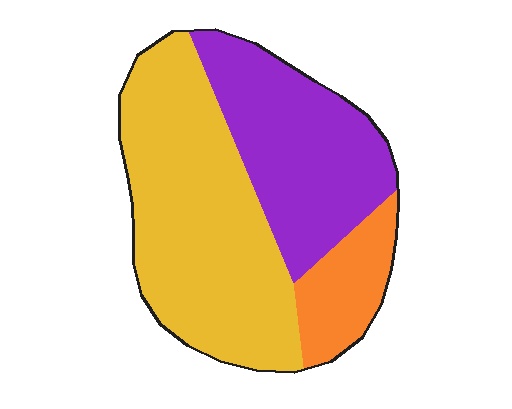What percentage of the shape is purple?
Purple covers about 35% of the shape.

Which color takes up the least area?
Orange, at roughly 15%.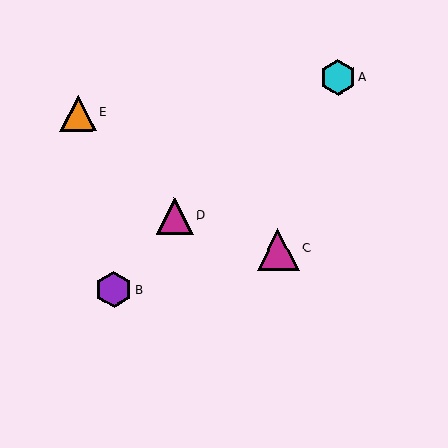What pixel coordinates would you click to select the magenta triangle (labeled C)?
Click at (278, 249) to select the magenta triangle C.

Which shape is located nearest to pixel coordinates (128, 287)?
The purple hexagon (labeled B) at (114, 290) is nearest to that location.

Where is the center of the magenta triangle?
The center of the magenta triangle is at (175, 216).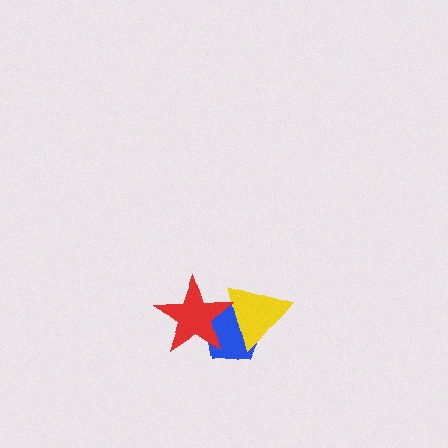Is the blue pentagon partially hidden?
Yes, it is partially covered by another shape.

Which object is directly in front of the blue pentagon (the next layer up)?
The yellow triangle is directly in front of the blue pentagon.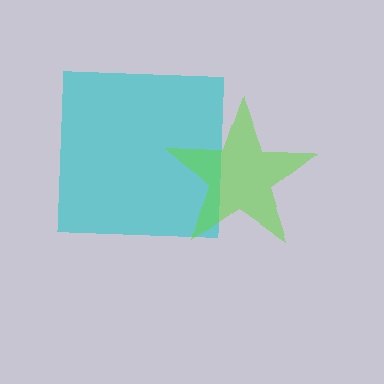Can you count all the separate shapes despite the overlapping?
Yes, there are 2 separate shapes.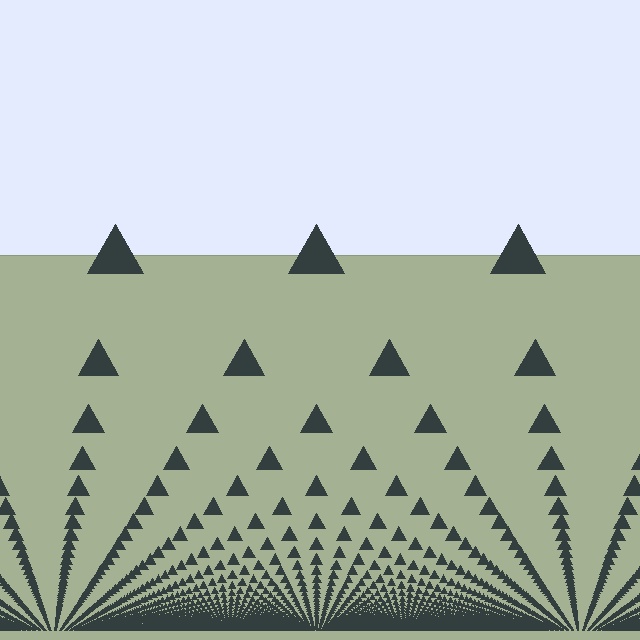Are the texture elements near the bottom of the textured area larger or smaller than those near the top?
Smaller. The gradient is inverted — elements near the bottom are smaller and denser.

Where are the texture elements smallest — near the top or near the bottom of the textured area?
Near the bottom.